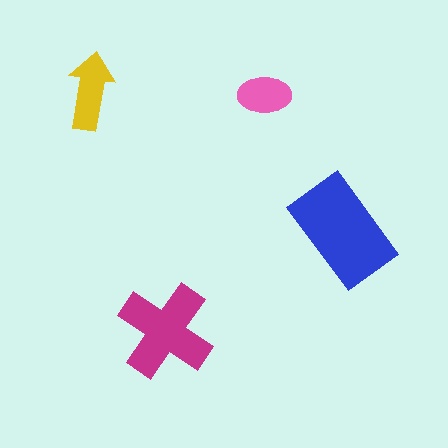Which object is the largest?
The blue rectangle.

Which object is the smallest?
The pink ellipse.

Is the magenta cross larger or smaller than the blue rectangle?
Smaller.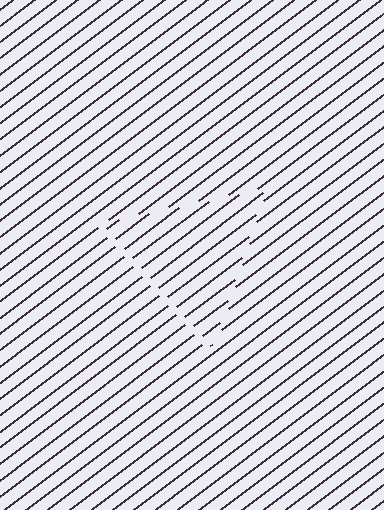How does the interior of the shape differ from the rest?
The interior of the shape contains the same grating, shifted by half a period — the contour is defined by the phase discontinuity where line-ends from the inner and outer gratings abut.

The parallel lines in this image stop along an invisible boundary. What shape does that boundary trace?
An illusory triangle. The interior of the shape contains the same grating, shifted by half a period — the contour is defined by the phase discontinuity where line-ends from the inner and outer gratings abut.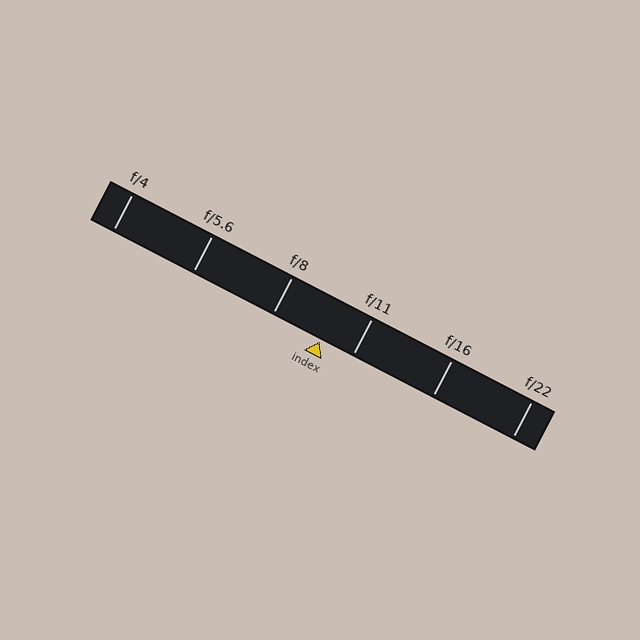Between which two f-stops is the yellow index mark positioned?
The index mark is between f/8 and f/11.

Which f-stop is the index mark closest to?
The index mark is closest to f/11.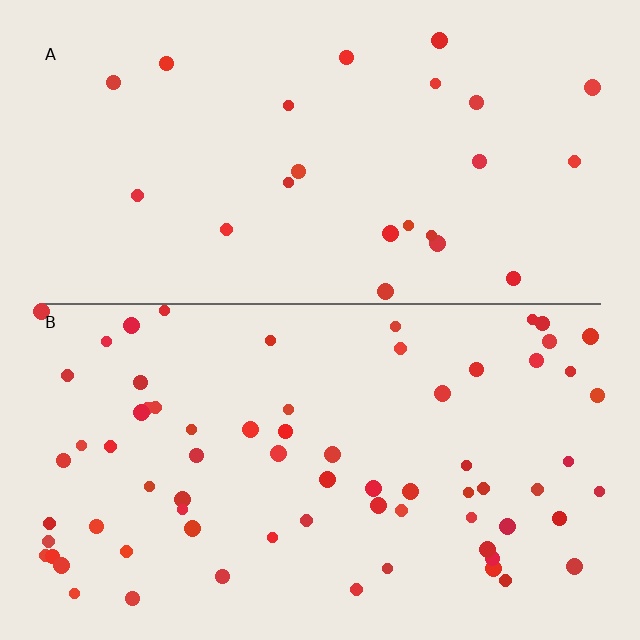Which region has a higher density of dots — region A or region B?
B (the bottom).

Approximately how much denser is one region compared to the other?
Approximately 3.1× — region B over region A.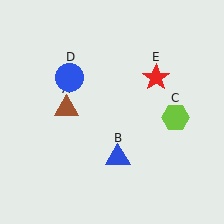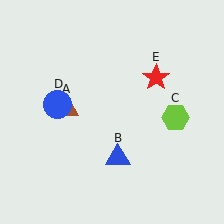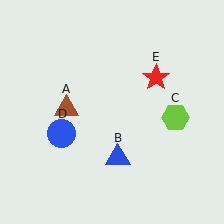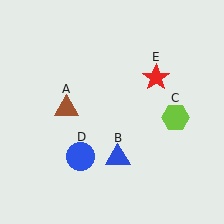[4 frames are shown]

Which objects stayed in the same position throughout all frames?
Brown triangle (object A) and blue triangle (object B) and lime hexagon (object C) and red star (object E) remained stationary.